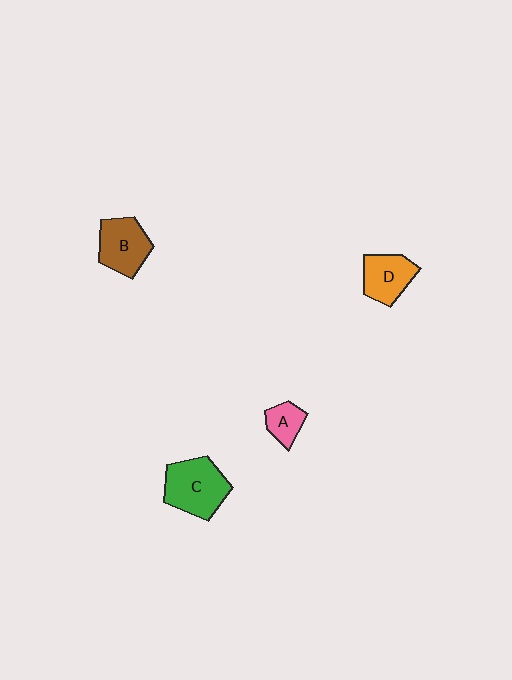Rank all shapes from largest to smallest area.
From largest to smallest: C (green), B (brown), D (orange), A (pink).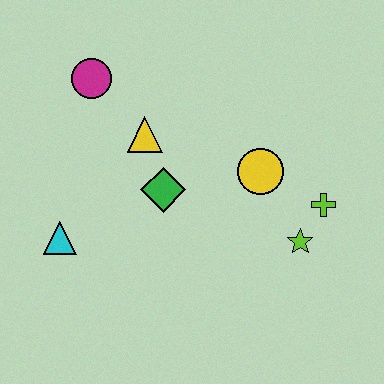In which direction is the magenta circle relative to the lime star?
The magenta circle is to the left of the lime star.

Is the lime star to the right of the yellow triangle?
Yes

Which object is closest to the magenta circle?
The yellow triangle is closest to the magenta circle.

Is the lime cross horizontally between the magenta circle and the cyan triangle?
No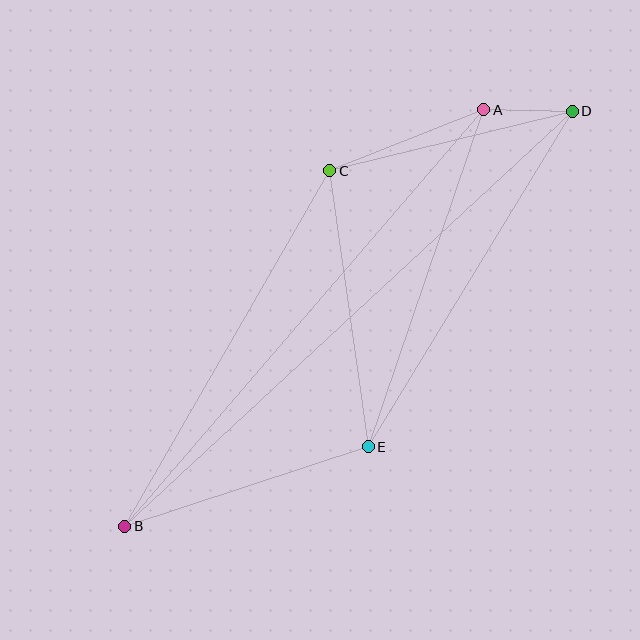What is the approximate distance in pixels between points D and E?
The distance between D and E is approximately 392 pixels.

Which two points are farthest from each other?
Points B and D are farthest from each other.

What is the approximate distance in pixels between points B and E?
The distance between B and E is approximately 256 pixels.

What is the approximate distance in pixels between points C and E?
The distance between C and E is approximately 279 pixels.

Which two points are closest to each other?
Points A and D are closest to each other.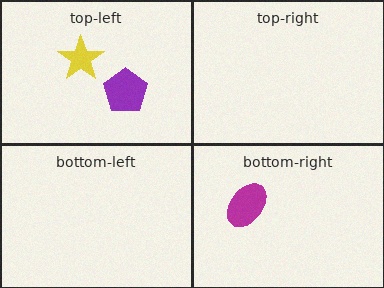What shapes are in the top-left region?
The purple pentagon, the yellow star.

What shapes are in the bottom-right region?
The magenta ellipse.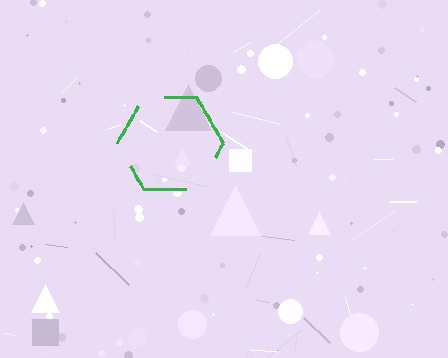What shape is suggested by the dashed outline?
The dashed outline suggests a hexagon.